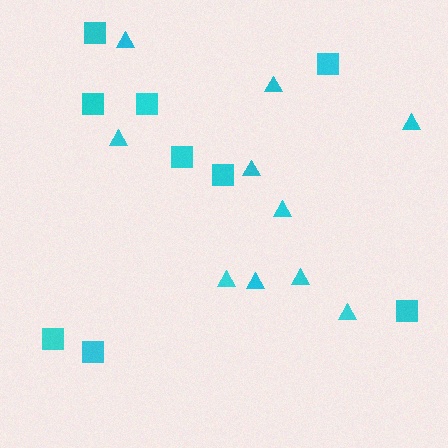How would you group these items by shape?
There are 2 groups: one group of triangles (10) and one group of squares (9).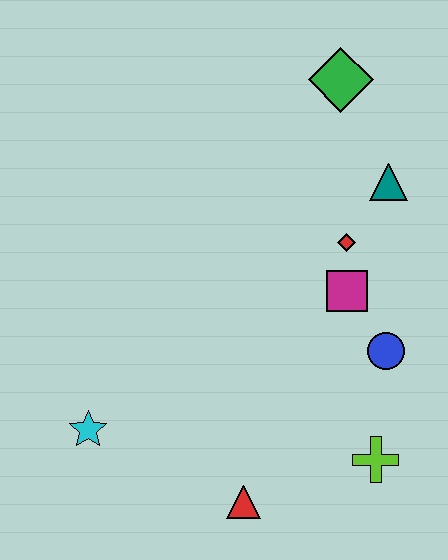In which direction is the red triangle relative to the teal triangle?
The red triangle is below the teal triangle.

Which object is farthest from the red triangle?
The green diamond is farthest from the red triangle.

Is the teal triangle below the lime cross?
No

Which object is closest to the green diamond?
The teal triangle is closest to the green diamond.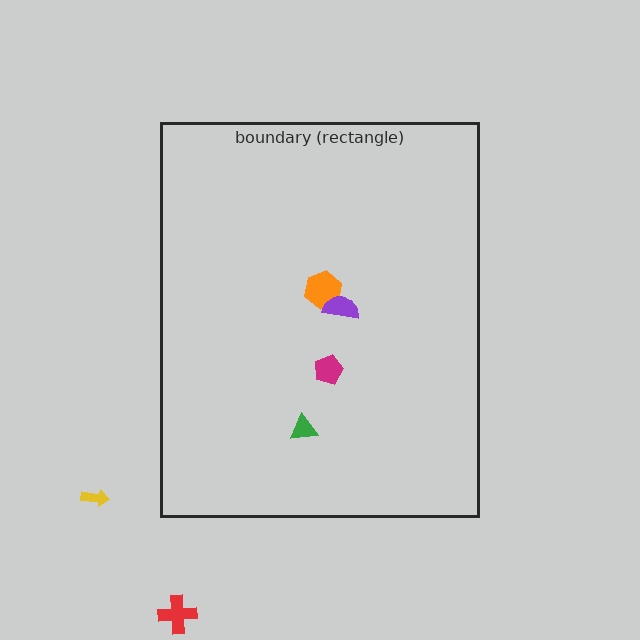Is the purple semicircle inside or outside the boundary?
Inside.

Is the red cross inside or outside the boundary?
Outside.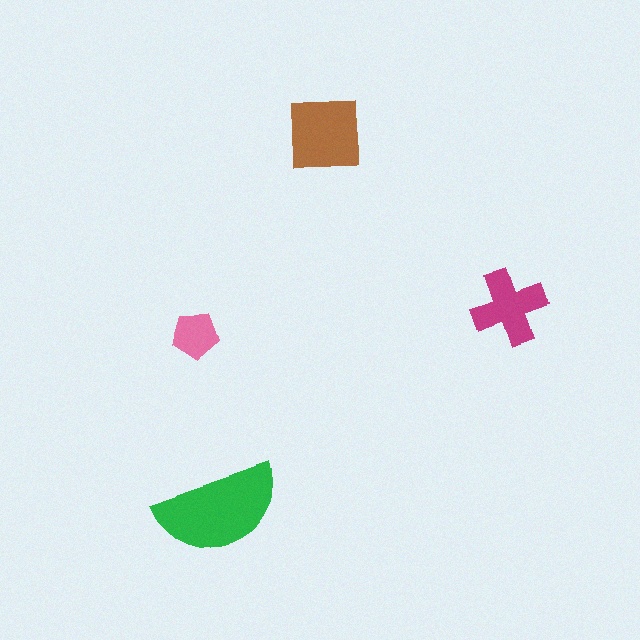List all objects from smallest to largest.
The pink pentagon, the magenta cross, the brown square, the green semicircle.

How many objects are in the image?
There are 4 objects in the image.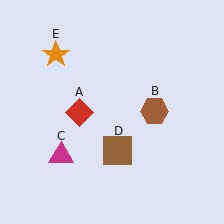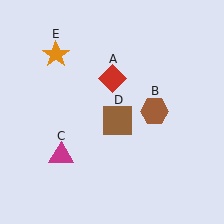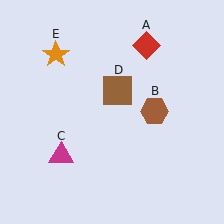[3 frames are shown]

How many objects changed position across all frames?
2 objects changed position: red diamond (object A), brown square (object D).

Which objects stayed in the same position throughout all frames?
Brown hexagon (object B) and magenta triangle (object C) and orange star (object E) remained stationary.